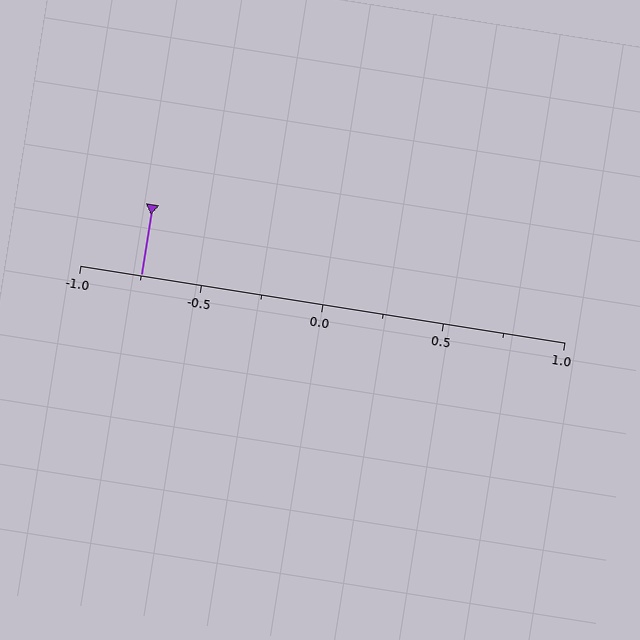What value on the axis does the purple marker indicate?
The marker indicates approximately -0.75.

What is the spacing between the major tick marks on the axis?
The major ticks are spaced 0.5 apart.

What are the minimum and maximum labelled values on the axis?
The axis runs from -1.0 to 1.0.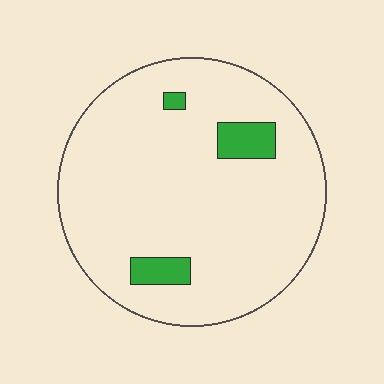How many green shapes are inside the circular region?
3.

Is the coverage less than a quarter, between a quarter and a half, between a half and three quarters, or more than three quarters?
Less than a quarter.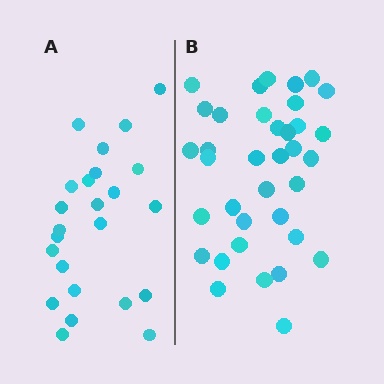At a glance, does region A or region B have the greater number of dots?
Region B (the right region) has more dots.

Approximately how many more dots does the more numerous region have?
Region B has roughly 12 or so more dots than region A.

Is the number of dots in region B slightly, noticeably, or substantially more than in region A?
Region B has substantially more. The ratio is roughly 1.5 to 1.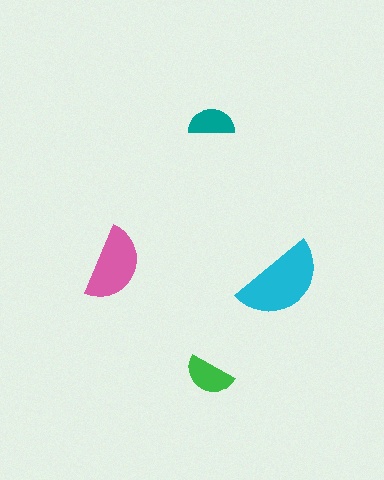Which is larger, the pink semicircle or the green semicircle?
The pink one.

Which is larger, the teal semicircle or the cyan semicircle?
The cyan one.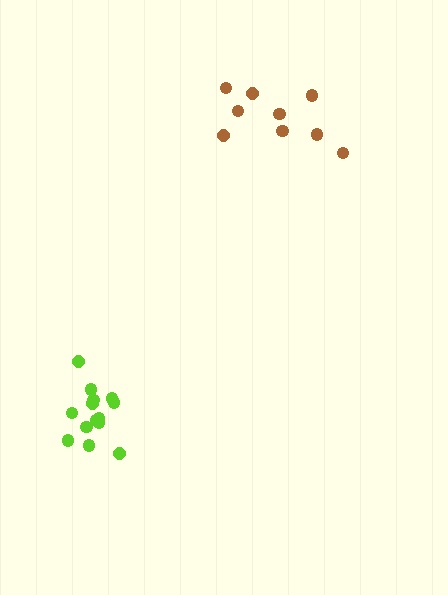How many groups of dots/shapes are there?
There are 2 groups.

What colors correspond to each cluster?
The clusters are colored: brown, lime.